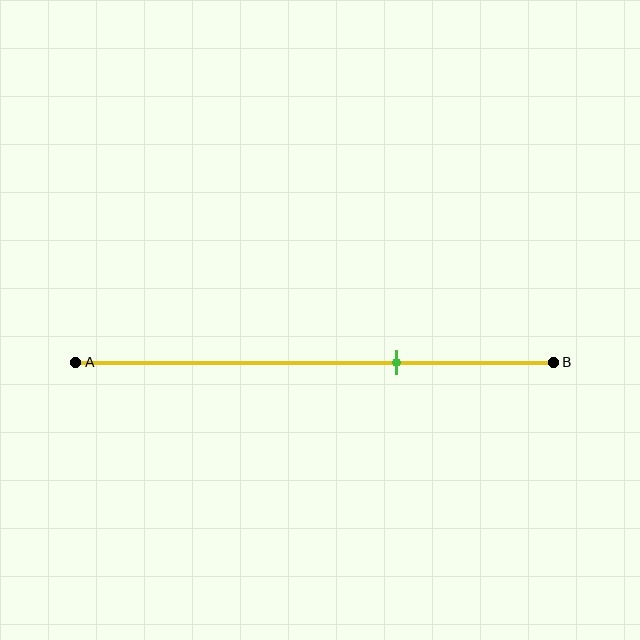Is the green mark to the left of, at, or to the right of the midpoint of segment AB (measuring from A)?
The green mark is to the right of the midpoint of segment AB.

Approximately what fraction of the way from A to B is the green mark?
The green mark is approximately 65% of the way from A to B.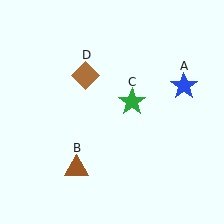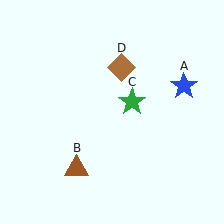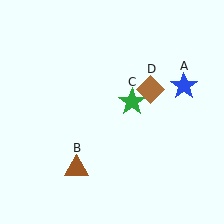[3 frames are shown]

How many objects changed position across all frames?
1 object changed position: brown diamond (object D).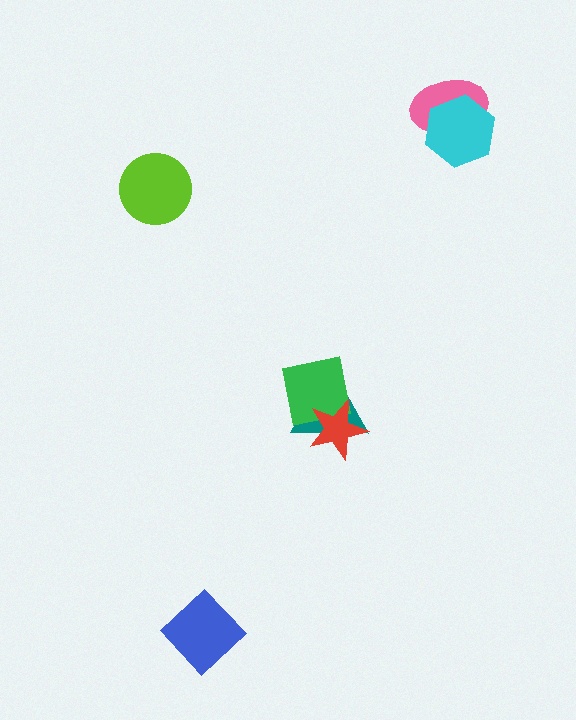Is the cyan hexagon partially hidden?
No, no other shape covers it.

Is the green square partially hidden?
Yes, it is partially covered by another shape.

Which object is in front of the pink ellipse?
The cyan hexagon is in front of the pink ellipse.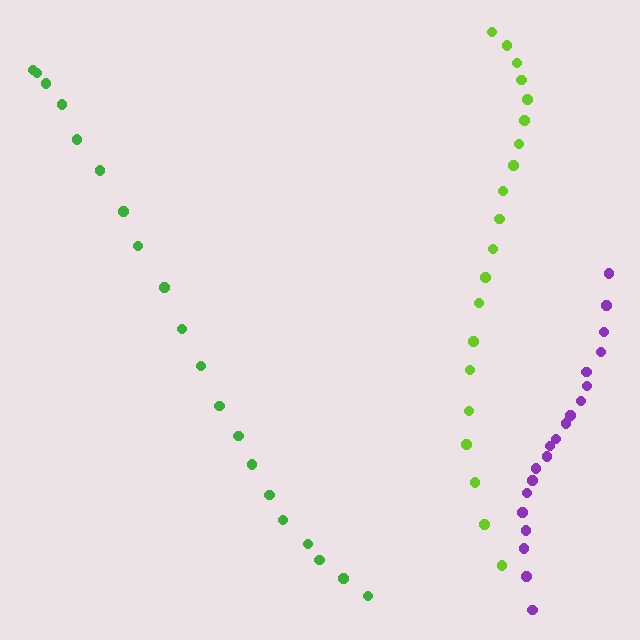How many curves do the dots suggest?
There are 3 distinct paths.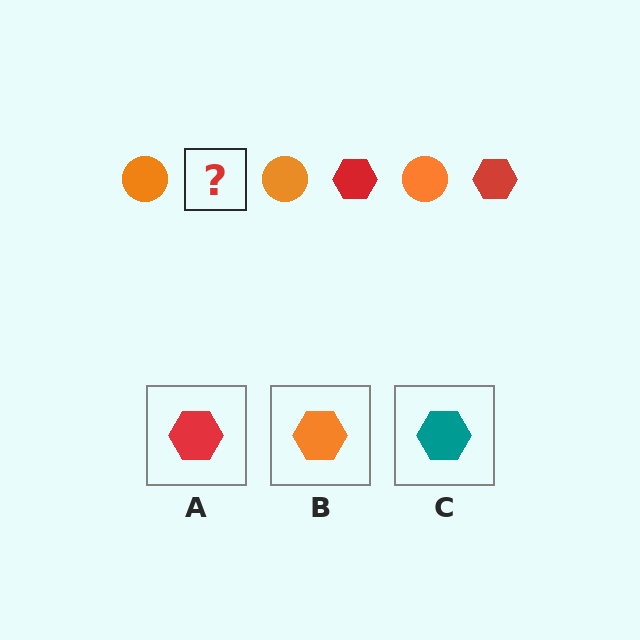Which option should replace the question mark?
Option A.